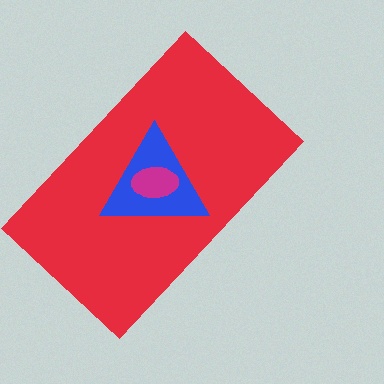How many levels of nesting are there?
3.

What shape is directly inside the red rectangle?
The blue triangle.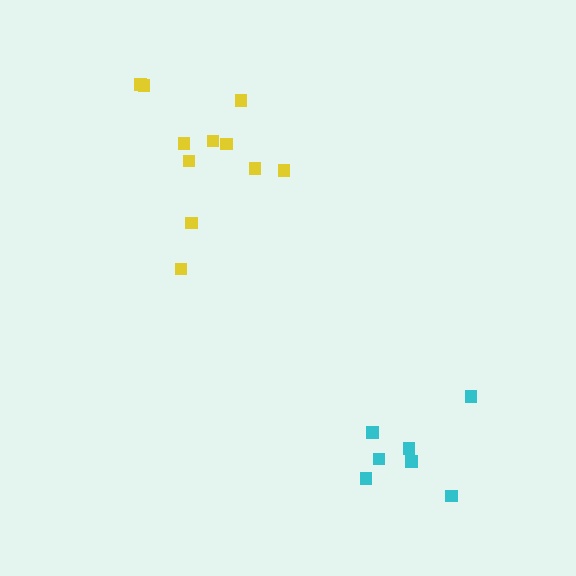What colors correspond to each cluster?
The clusters are colored: yellow, cyan.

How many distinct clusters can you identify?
There are 2 distinct clusters.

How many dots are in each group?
Group 1: 11 dots, Group 2: 7 dots (18 total).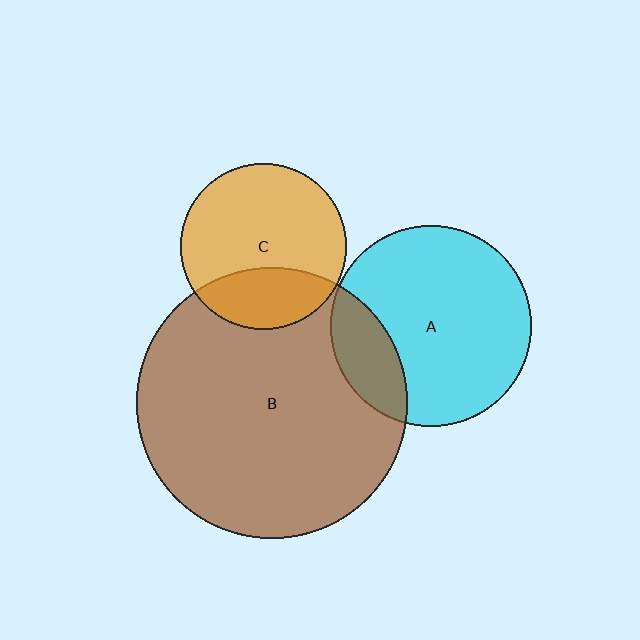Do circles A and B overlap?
Yes.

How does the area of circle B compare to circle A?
Approximately 1.8 times.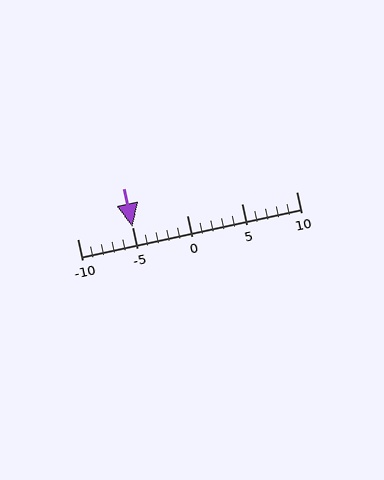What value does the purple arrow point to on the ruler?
The purple arrow points to approximately -5.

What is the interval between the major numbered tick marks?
The major tick marks are spaced 5 units apart.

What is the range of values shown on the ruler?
The ruler shows values from -10 to 10.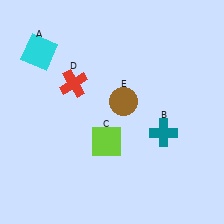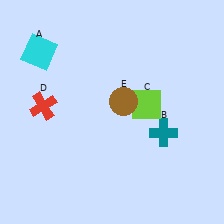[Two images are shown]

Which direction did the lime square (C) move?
The lime square (C) moved right.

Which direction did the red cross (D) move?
The red cross (D) moved left.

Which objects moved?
The objects that moved are: the lime square (C), the red cross (D).